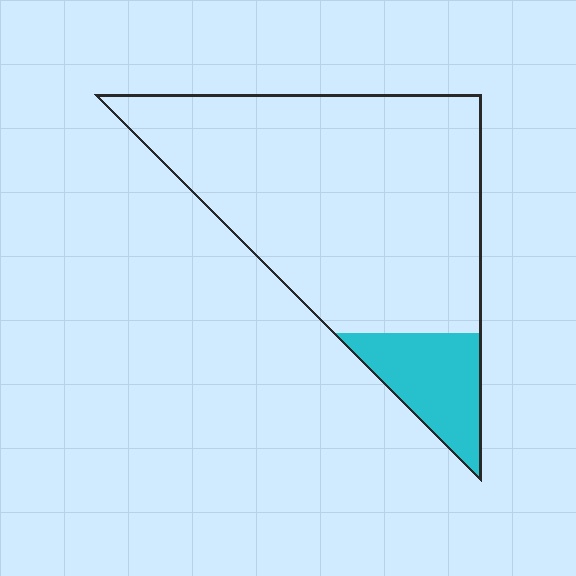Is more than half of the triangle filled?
No.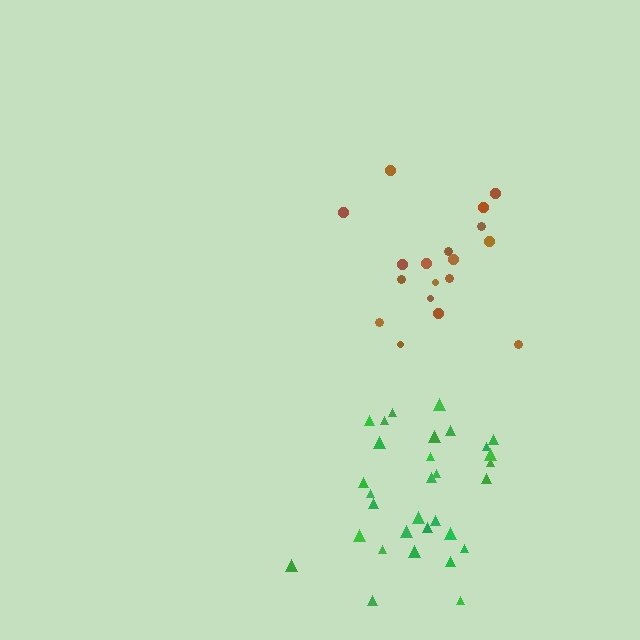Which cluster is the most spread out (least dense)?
Brown.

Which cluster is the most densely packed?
Green.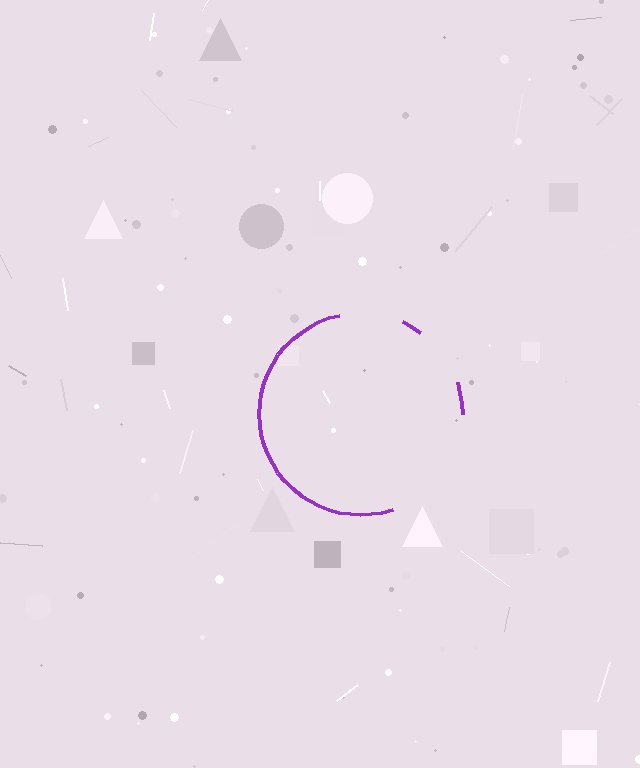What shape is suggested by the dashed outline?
The dashed outline suggests a circle.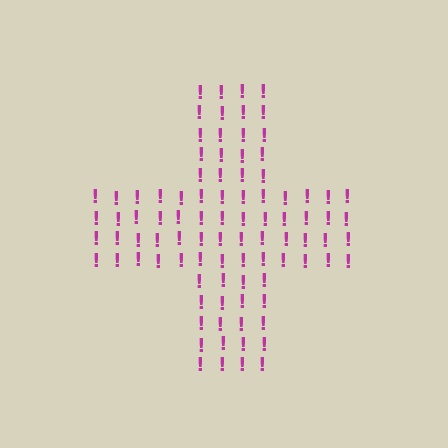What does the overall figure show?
The overall figure shows a cross.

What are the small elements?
The small elements are exclamation marks.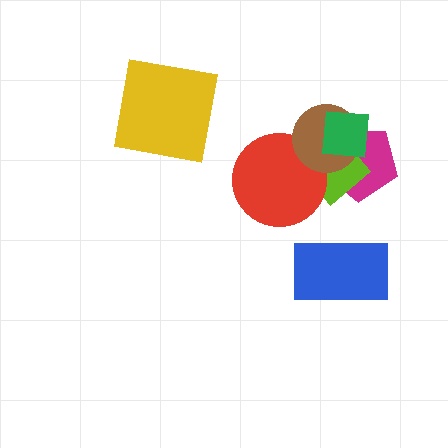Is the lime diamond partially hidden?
Yes, it is partially covered by another shape.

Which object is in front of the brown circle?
The green square is in front of the brown circle.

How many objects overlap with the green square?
3 objects overlap with the green square.